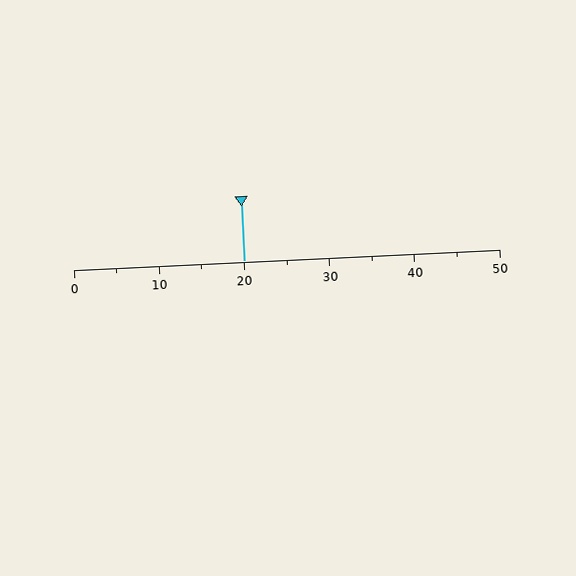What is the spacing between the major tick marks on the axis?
The major ticks are spaced 10 apart.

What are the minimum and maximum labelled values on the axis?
The axis runs from 0 to 50.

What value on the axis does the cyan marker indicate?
The marker indicates approximately 20.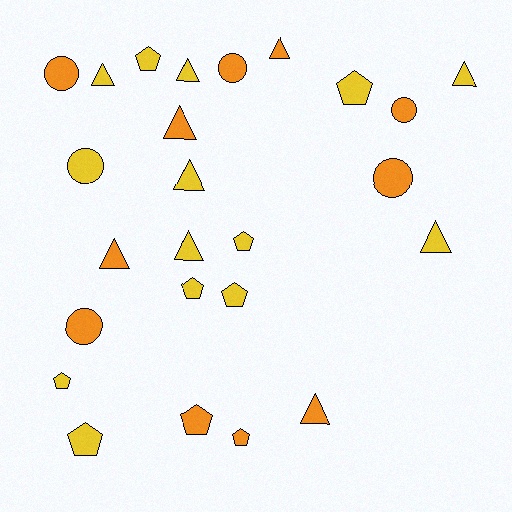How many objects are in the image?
There are 25 objects.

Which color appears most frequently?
Yellow, with 14 objects.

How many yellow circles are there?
There is 1 yellow circle.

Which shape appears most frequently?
Triangle, with 10 objects.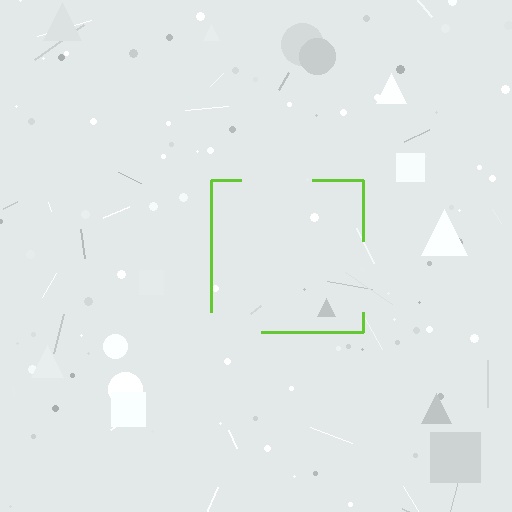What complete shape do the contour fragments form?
The contour fragments form a square.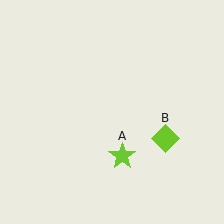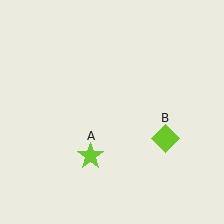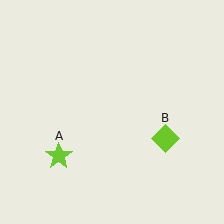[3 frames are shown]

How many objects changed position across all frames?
1 object changed position: lime star (object A).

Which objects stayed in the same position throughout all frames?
Lime diamond (object B) remained stationary.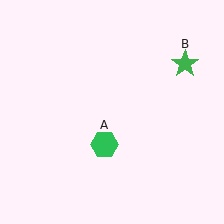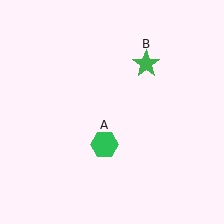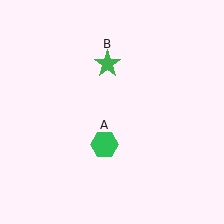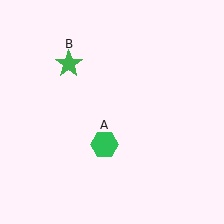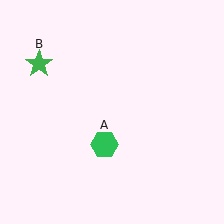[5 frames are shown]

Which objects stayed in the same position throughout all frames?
Green hexagon (object A) remained stationary.